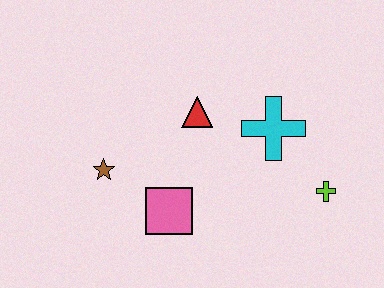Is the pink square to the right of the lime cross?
No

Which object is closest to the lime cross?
The cyan cross is closest to the lime cross.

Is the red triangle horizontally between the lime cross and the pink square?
Yes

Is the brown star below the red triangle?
Yes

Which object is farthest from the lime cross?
The brown star is farthest from the lime cross.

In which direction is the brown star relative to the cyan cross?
The brown star is to the left of the cyan cross.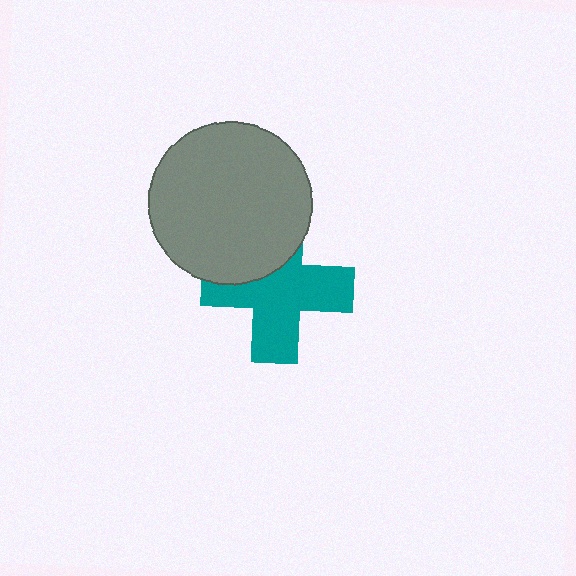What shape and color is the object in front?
The object in front is a gray circle.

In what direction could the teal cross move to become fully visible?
The teal cross could move down. That would shift it out from behind the gray circle entirely.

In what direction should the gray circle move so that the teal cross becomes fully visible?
The gray circle should move up. That is the shortest direction to clear the overlap and leave the teal cross fully visible.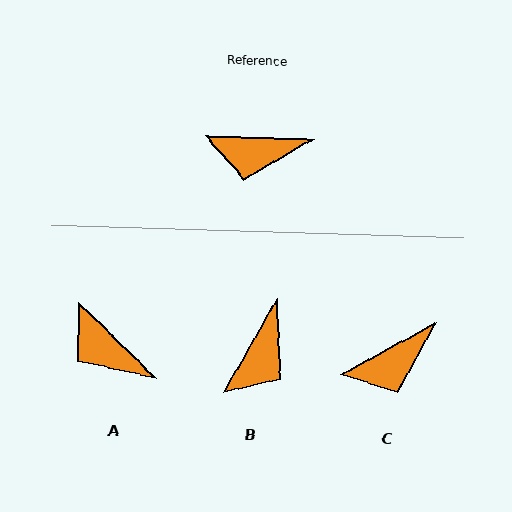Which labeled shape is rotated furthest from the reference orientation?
B, about 62 degrees away.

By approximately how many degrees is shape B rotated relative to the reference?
Approximately 62 degrees counter-clockwise.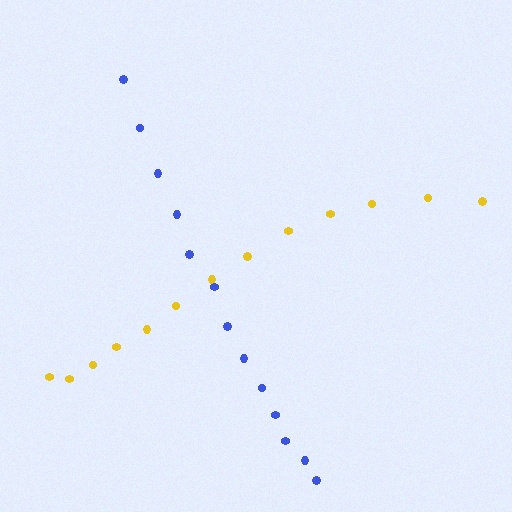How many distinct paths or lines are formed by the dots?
There are 2 distinct paths.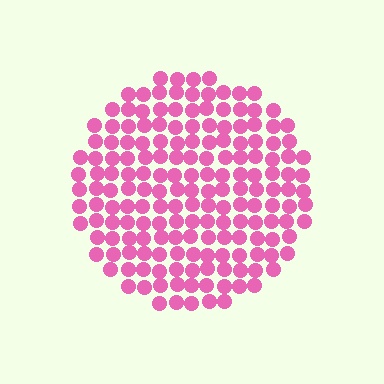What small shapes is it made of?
It is made of small circles.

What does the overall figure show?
The overall figure shows a circle.